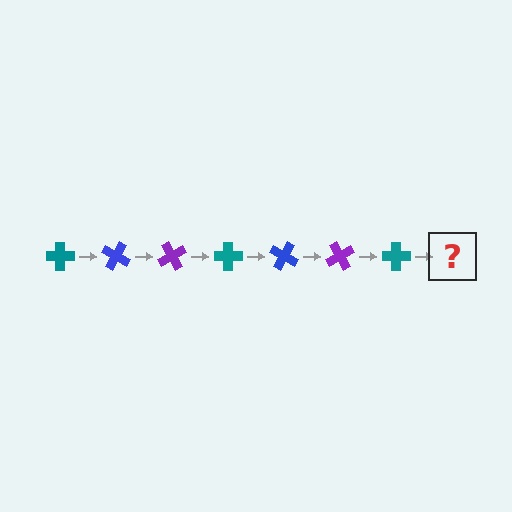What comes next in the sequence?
The next element should be a blue cross, rotated 210 degrees from the start.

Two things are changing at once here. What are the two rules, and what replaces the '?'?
The two rules are that it rotates 30 degrees each step and the color cycles through teal, blue, and purple. The '?' should be a blue cross, rotated 210 degrees from the start.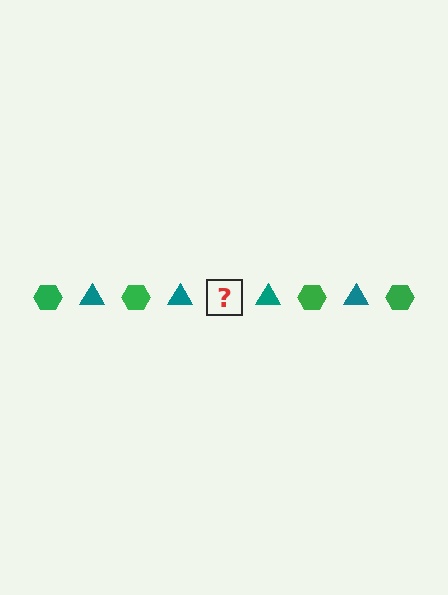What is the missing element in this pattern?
The missing element is a green hexagon.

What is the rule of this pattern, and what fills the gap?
The rule is that the pattern alternates between green hexagon and teal triangle. The gap should be filled with a green hexagon.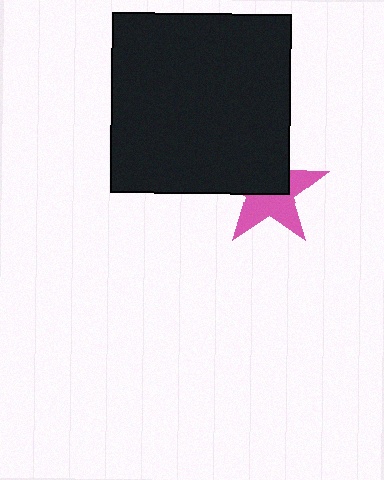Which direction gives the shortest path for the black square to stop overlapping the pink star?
Moving toward the upper-left gives the shortest separation.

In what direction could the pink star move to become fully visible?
The pink star could move toward the lower-right. That would shift it out from behind the black square entirely.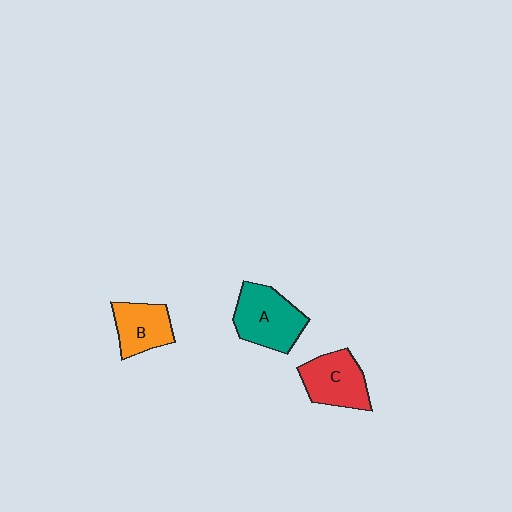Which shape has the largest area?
Shape A (teal).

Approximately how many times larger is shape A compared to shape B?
Approximately 1.4 times.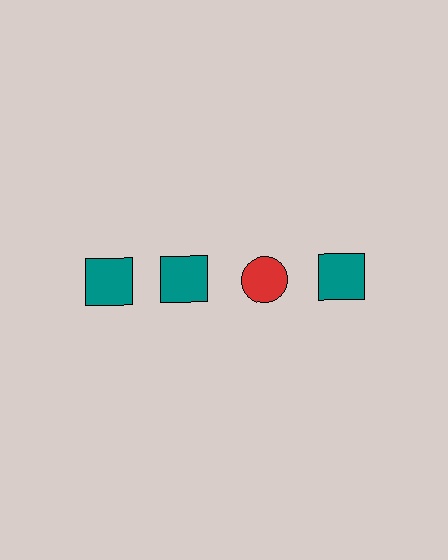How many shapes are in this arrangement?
There are 4 shapes arranged in a grid pattern.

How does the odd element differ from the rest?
It differs in both color (red instead of teal) and shape (circle instead of square).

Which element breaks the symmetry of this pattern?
The red circle in the top row, center column breaks the symmetry. All other shapes are teal squares.